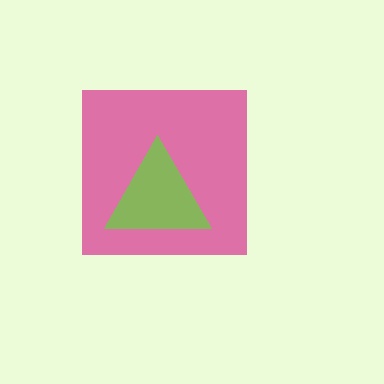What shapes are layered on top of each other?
The layered shapes are: a magenta square, a lime triangle.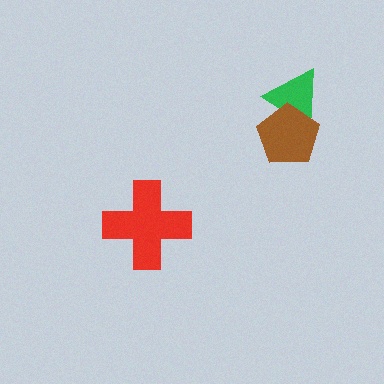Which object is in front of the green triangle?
The brown pentagon is in front of the green triangle.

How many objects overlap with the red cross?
0 objects overlap with the red cross.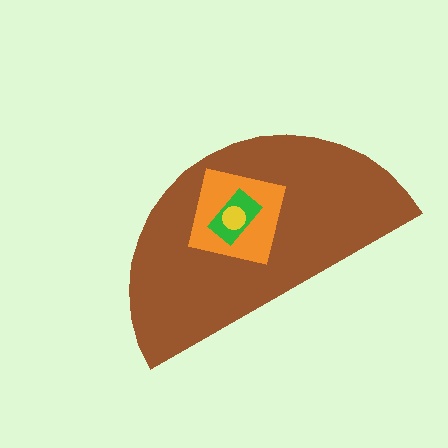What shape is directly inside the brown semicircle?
The orange square.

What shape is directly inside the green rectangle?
The yellow circle.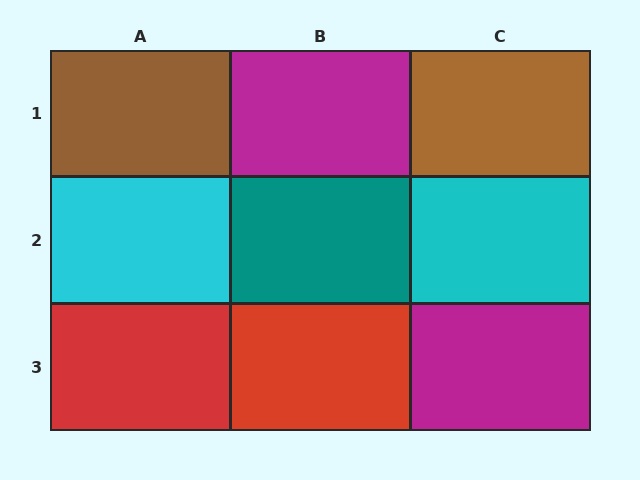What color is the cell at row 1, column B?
Magenta.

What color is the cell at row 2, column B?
Teal.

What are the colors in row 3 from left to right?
Red, red, magenta.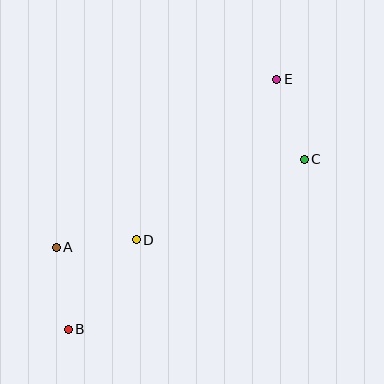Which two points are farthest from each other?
Points B and E are farthest from each other.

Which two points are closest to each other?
Points A and D are closest to each other.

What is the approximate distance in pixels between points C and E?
The distance between C and E is approximately 85 pixels.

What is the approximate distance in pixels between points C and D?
The distance between C and D is approximately 186 pixels.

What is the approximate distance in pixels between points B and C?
The distance between B and C is approximately 291 pixels.